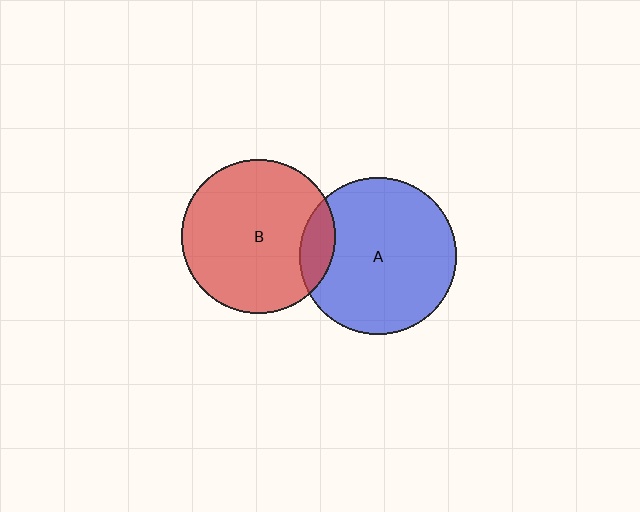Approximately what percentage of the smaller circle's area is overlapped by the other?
Approximately 15%.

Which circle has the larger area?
Circle A (blue).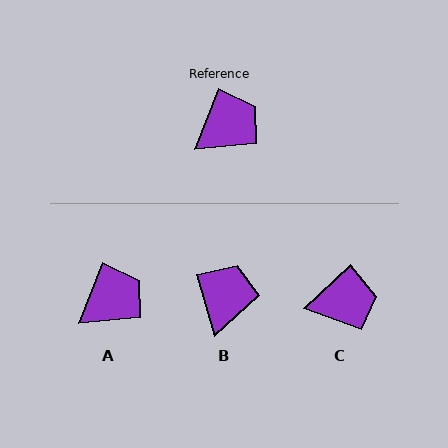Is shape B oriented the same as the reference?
No, it is off by about 37 degrees.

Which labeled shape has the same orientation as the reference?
A.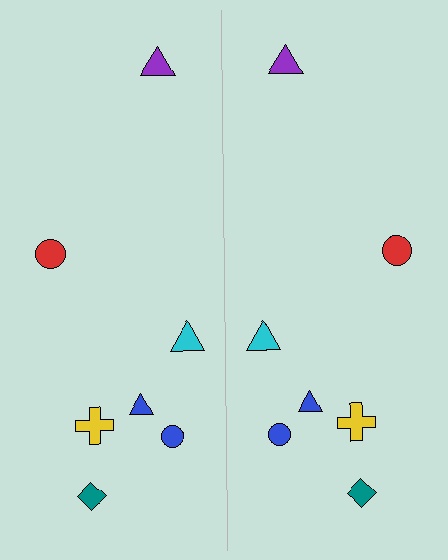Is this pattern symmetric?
Yes, this pattern has bilateral (reflection) symmetry.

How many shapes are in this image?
There are 14 shapes in this image.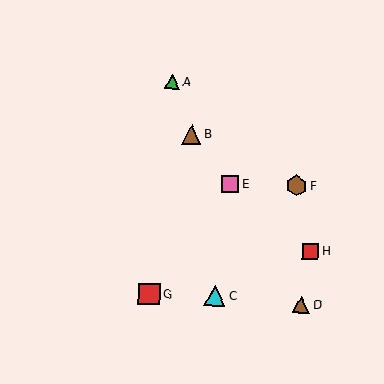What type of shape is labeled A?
Shape A is a green triangle.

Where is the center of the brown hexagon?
The center of the brown hexagon is at (297, 186).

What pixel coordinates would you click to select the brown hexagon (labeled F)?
Click at (297, 186) to select the brown hexagon F.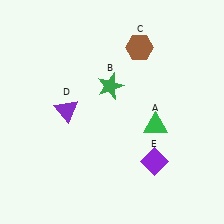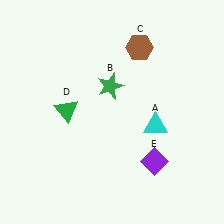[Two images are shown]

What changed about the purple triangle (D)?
In Image 1, D is purple. In Image 2, it changed to green.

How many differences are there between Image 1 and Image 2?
There are 2 differences between the two images.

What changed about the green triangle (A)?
In Image 1, A is green. In Image 2, it changed to cyan.